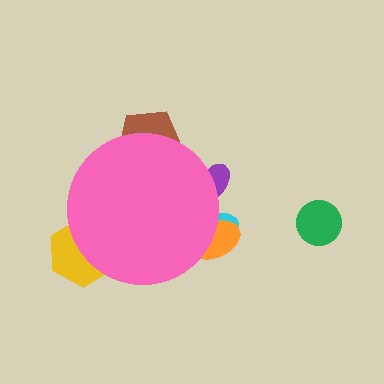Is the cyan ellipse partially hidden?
Yes, the cyan ellipse is partially hidden behind the pink circle.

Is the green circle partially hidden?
No, the green circle is fully visible.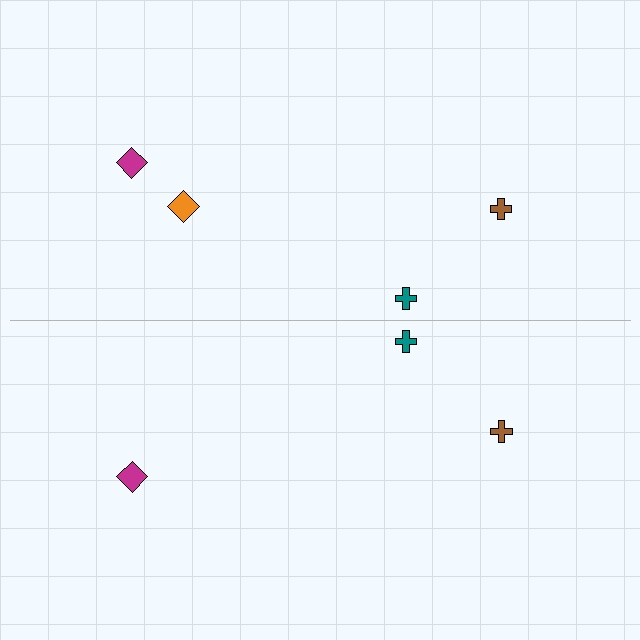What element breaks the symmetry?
A orange diamond is missing from the bottom side.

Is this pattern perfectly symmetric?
No, the pattern is not perfectly symmetric. A orange diamond is missing from the bottom side.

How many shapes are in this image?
There are 7 shapes in this image.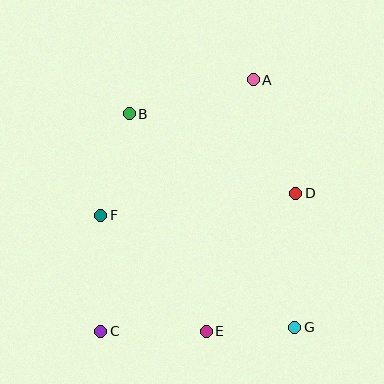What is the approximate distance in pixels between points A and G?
The distance between A and G is approximately 251 pixels.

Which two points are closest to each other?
Points E and G are closest to each other.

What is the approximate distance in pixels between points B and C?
The distance between B and C is approximately 220 pixels.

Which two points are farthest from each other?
Points A and C are farthest from each other.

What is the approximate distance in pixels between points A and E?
The distance between A and E is approximately 256 pixels.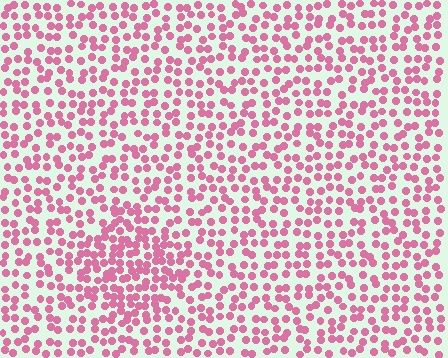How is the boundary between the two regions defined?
The boundary is defined by a change in element density (approximately 1.7x ratio). All elements are the same color, size, and shape.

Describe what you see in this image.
The image contains small pink elements arranged at two different densities. A diamond-shaped region is visible where the elements are more densely packed than the surrounding area.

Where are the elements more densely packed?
The elements are more densely packed inside the diamond boundary.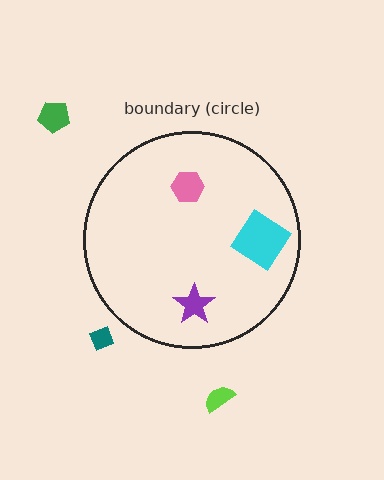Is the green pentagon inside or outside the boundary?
Outside.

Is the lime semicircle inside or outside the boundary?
Outside.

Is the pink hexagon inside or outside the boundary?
Inside.